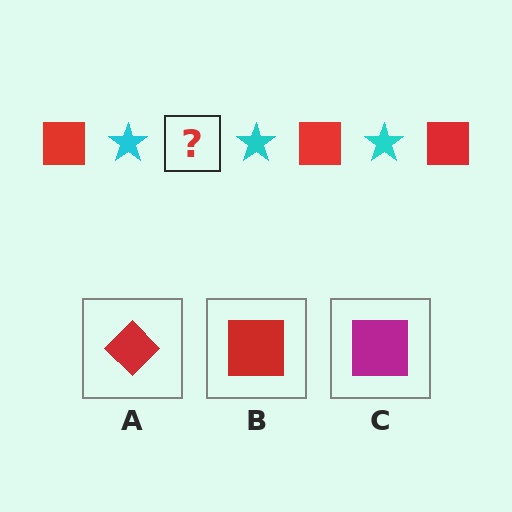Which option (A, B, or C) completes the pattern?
B.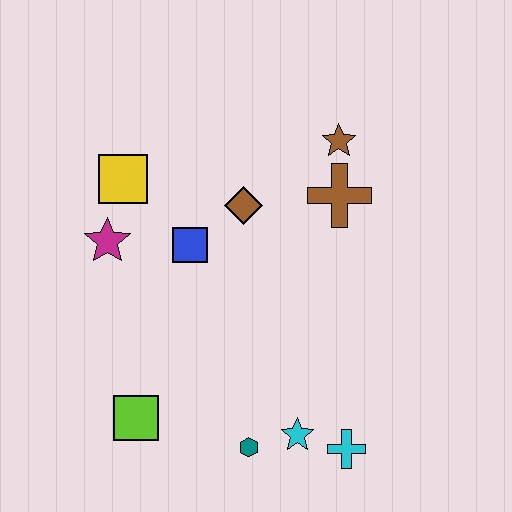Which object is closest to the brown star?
The brown cross is closest to the brown star.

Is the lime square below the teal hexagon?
No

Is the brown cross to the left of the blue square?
No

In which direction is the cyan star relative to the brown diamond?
The cyan star is below the brown diamond.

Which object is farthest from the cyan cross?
The yellow square is farthest from the cyan cross.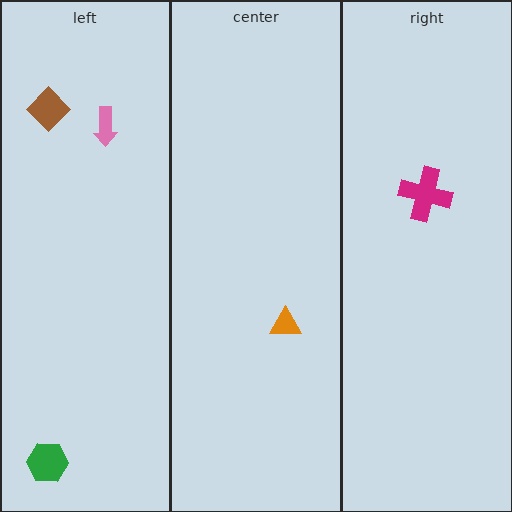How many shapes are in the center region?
1.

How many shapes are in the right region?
1.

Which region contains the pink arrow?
The left region.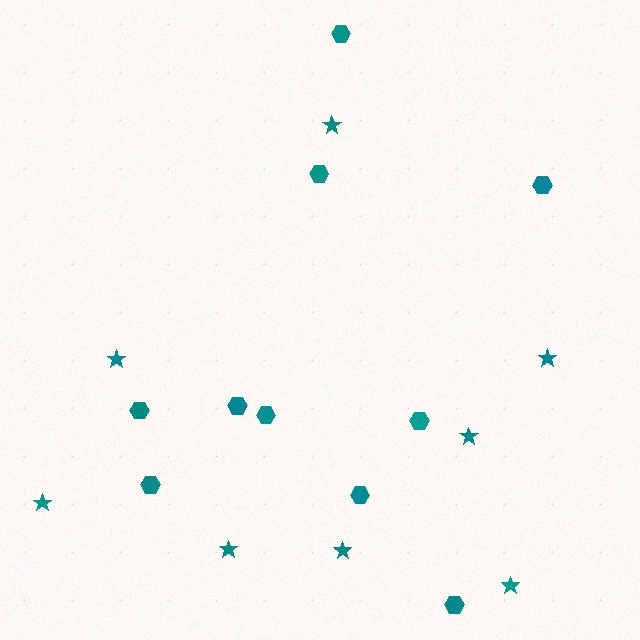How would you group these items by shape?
There are 2 groups: one group of stars (8) and one group of hexagons (10).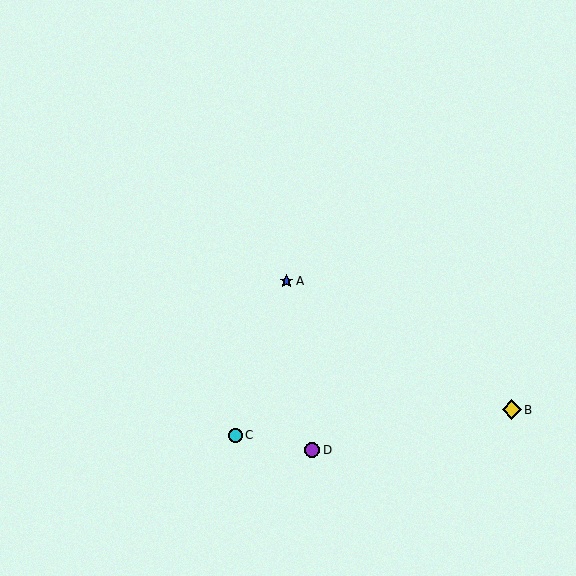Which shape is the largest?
The yellow diamond (labeled B) is the largest.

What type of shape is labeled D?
Shape D is a purple circle.